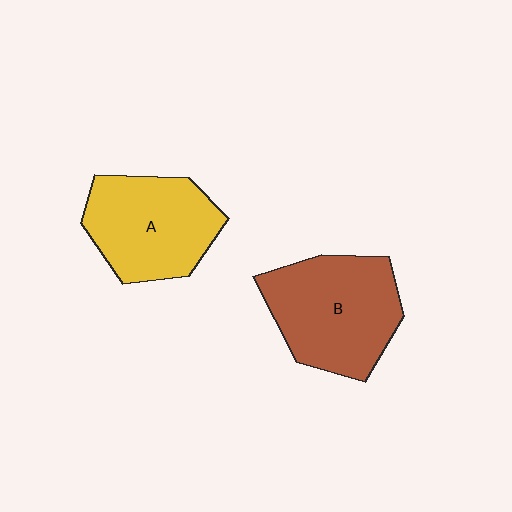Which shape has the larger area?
Shape B (brown).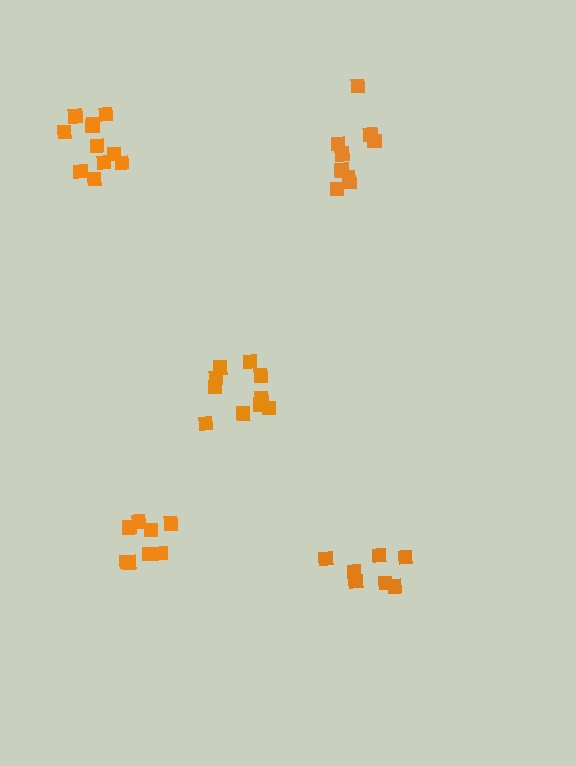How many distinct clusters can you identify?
There are 5 distinct clusters.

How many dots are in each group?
Group 1: 11 dots, Group 2: 7 dots, Group 3: 8 dots, Group 4: 10 dots, Group 5: 9 dots (45 total).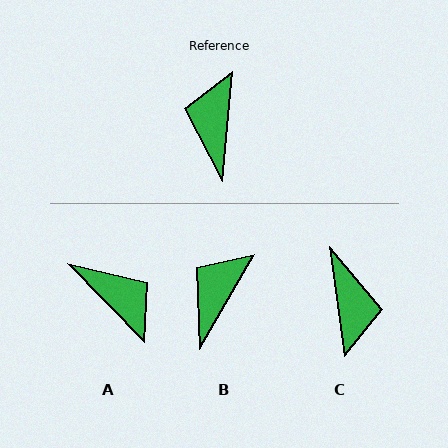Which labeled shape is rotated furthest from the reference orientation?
C, about 167 degrees away.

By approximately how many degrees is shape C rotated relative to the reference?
Approximately 167 degrees clockwise.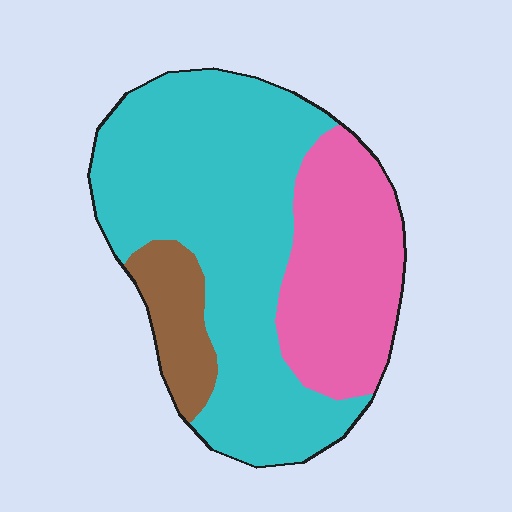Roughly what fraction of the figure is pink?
Pink takes up between a quarter and a half of the figure.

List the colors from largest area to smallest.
From largest to smallest: cyan, pink, brown.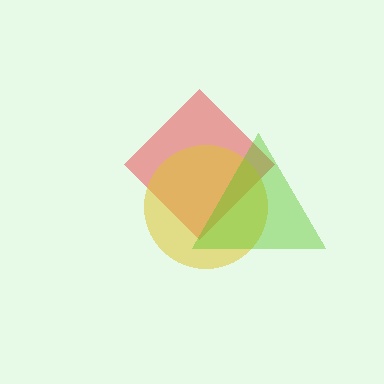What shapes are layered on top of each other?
The layered shapes are: a red diamond, a yellow circle, a lime triangle.